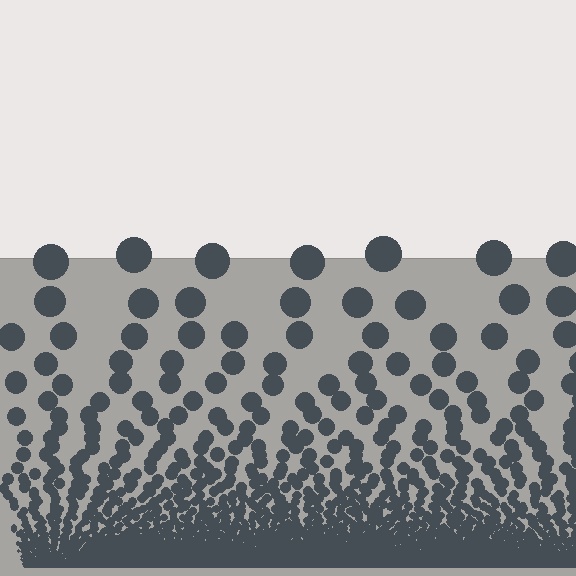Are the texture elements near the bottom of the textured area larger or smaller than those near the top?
Smaller. The gradient is inverted — elements near the bottom are smaller and denser.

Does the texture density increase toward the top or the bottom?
Density increases toward the bottom.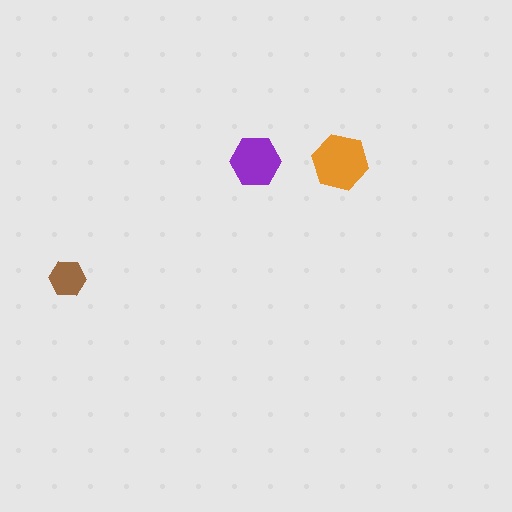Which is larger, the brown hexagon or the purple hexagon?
The purple one.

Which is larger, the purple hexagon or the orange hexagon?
The orange one.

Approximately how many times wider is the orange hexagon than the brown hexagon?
About 1.5 times wider.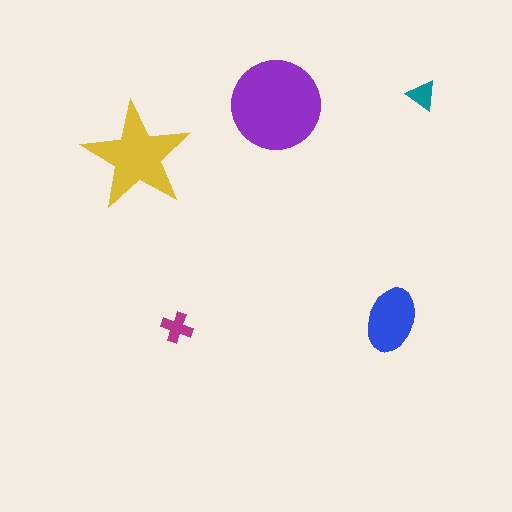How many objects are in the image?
There are 5 objects in the image.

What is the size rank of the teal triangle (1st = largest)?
5th.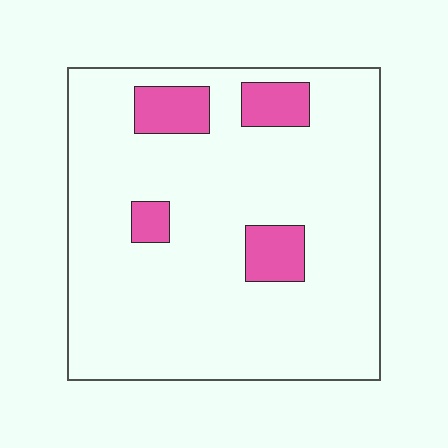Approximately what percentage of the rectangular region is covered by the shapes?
Approximately 10%.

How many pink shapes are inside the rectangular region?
4.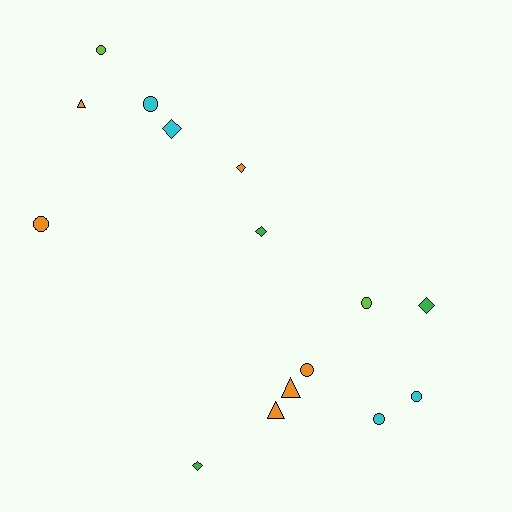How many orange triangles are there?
There are 3 orange triangles.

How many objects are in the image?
There are 15 objects.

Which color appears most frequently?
Orange, with 6 objects.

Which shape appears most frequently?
Circle, with 7 objects.